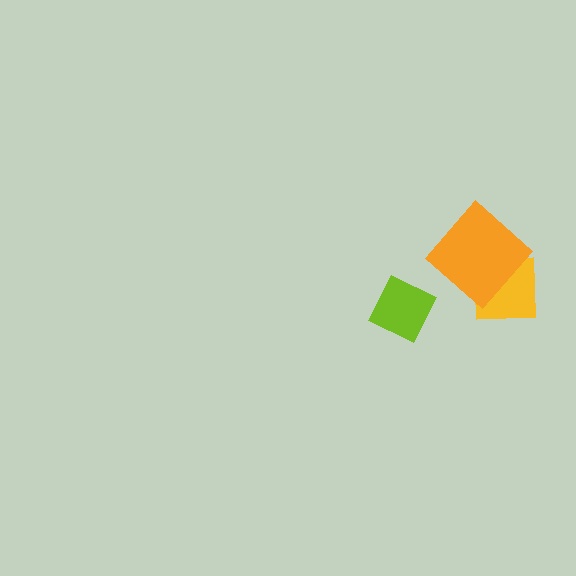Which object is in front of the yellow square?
The orange diamond is in front of the yellow square.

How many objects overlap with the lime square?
0 objects overlap with the lime square.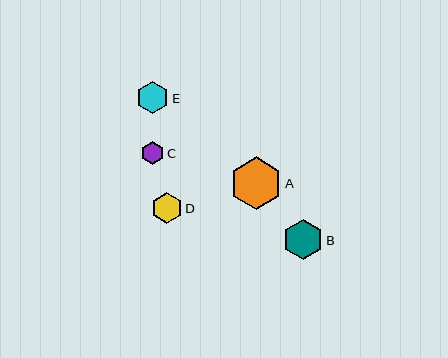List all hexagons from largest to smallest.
From largest to smallest: A, B, E, D, C.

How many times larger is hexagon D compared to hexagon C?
Hexagon D is approximately 1.3 times the size of hexagon C.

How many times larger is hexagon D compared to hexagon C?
Hexagon D is approximately 1.3 times the size of hexagon C.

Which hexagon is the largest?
Hexagon A is the largest with a size of approximately 52 pixels.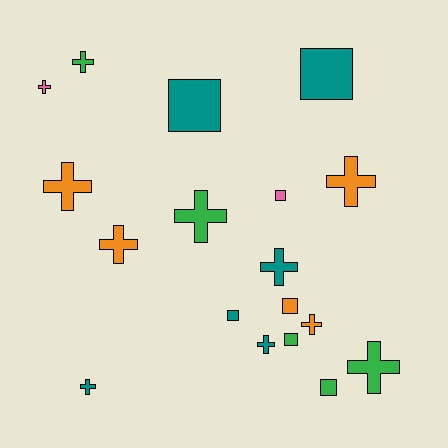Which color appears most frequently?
Teal, with 6 objects.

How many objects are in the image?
There are 18 objects.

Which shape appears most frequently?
Cross, with 11 objects.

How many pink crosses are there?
There is 1 pink cross.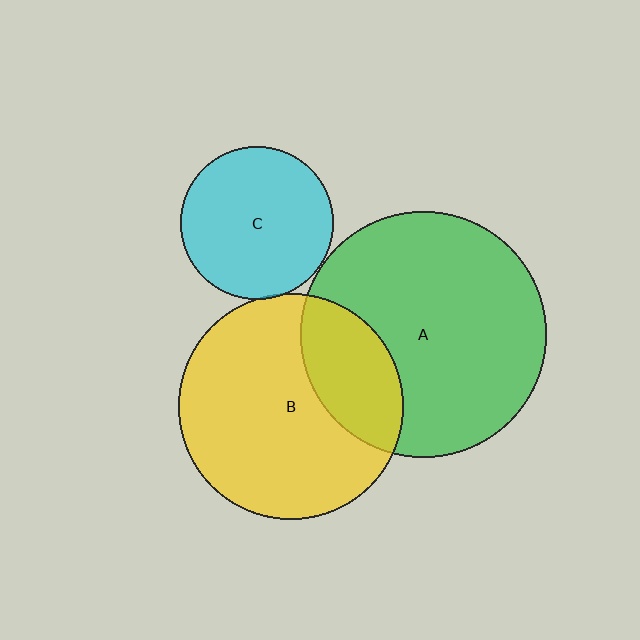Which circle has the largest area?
Circle A (green).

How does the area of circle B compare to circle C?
Approximately 2.2 times.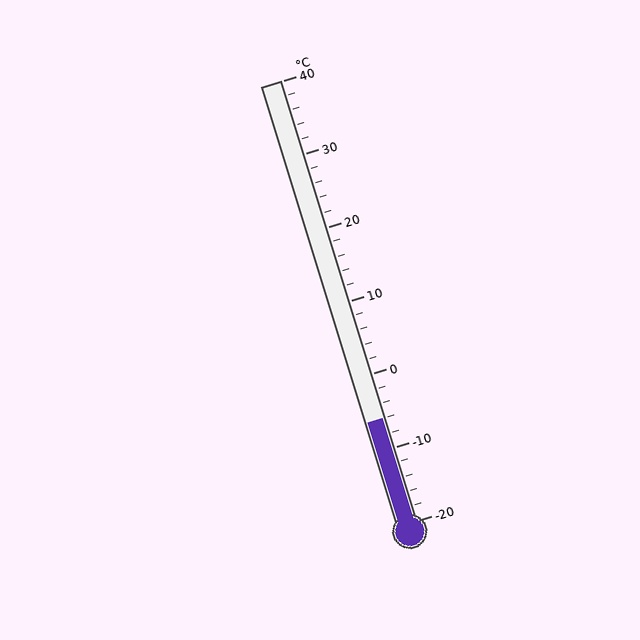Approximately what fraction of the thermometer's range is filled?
The thermometer is filled to approximately 25% of its range.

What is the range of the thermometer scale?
The thermometer scale ranges from -20°C to 40°C.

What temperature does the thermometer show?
The thermometer shows approximately -6°C.